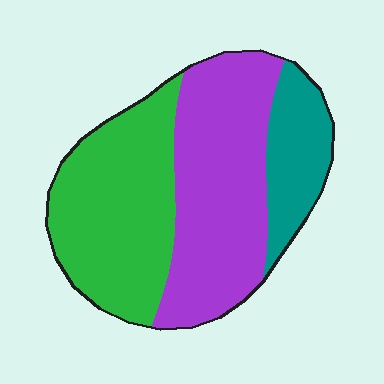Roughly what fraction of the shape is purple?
Purple covers roughly 45% of the shape.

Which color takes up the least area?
Teal, at roughly 15%.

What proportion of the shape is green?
Green takes up about two fifths (2/5) of the shape.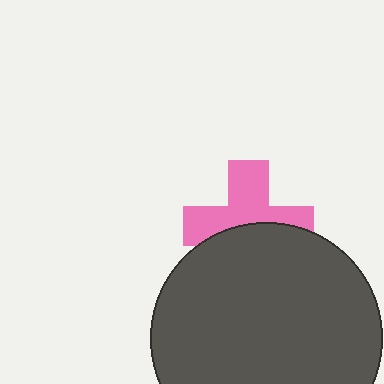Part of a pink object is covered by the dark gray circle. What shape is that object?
It is a cross.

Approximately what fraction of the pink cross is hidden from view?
Roughly 44% of the pink cross is hidden behind the dark gray circle.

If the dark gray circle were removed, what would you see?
You would see the complete pink cross.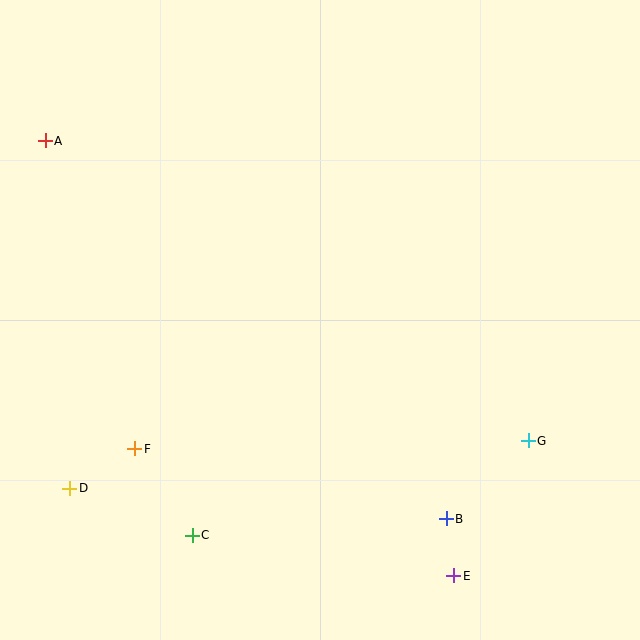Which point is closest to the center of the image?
Point F at (135, 449) is closest to the center.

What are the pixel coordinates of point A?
Point A is at (45, 141).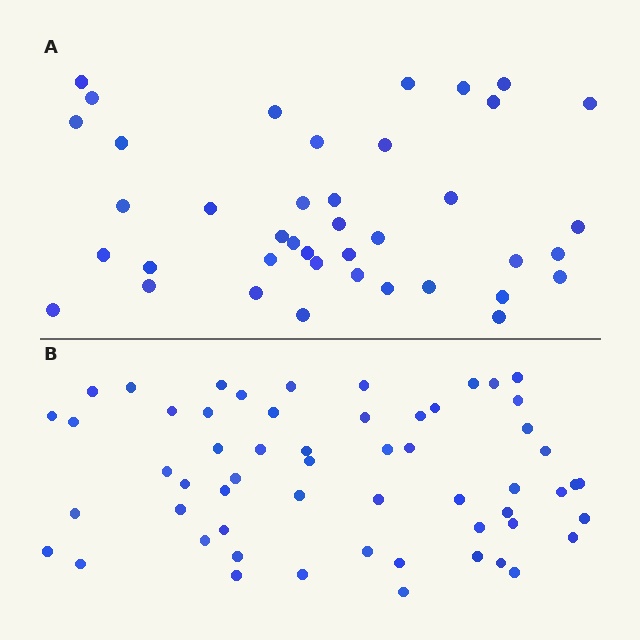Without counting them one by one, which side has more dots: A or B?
Region B (the bottom region) has more dots.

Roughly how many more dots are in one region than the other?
Region B has approximately 15 more dots than region A.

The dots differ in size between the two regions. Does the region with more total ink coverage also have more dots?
No. Region A has more total ink coverage because its dots are larger, but region B actually contains more individual dots. Total area can be misleading — the number of items is what matters here.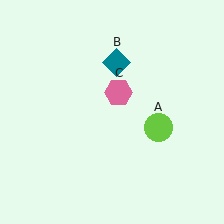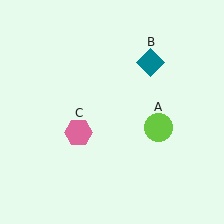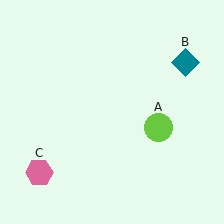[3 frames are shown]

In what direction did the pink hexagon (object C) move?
The pink hexagon (object C) moved down and to the left.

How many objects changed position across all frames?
2 objects changed position: teal diamond (object B), pink hexagon (object C).